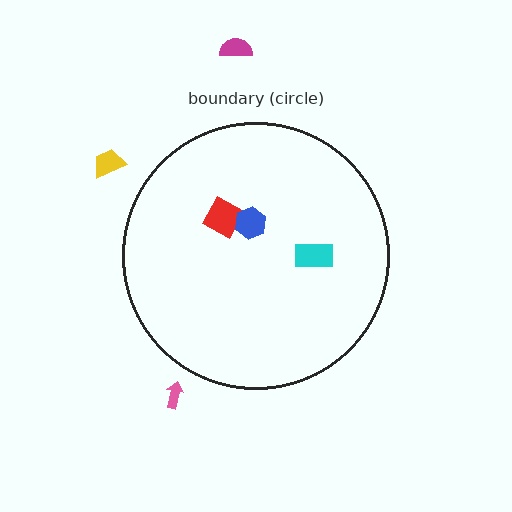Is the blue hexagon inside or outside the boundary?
Inside.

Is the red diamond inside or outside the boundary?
Inside.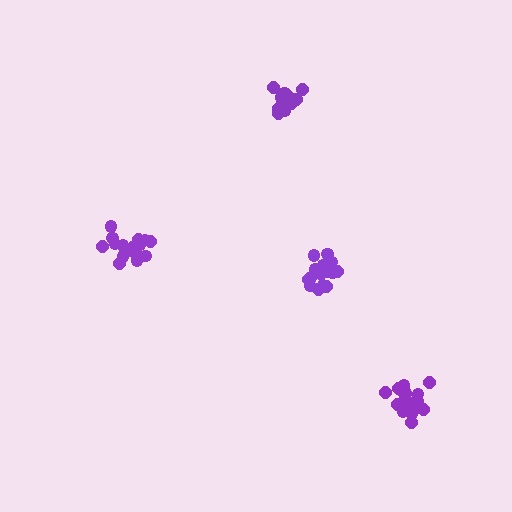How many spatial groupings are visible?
There are 4 spatial groupings.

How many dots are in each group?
Group 1: 17 dots, Group 2: 20 dots, Group 3: 16 dots, Group 4: 20 dots (73 total).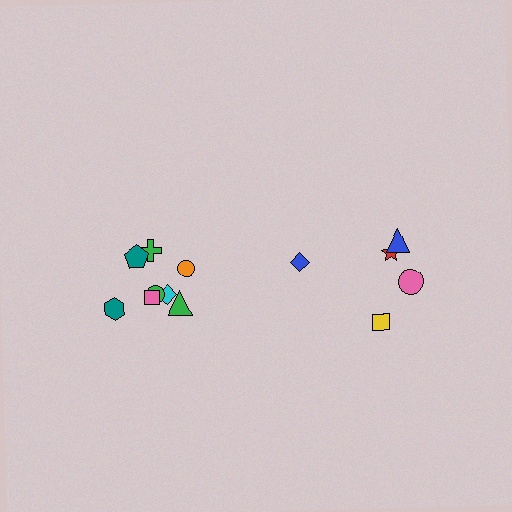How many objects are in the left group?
There are 8 objects.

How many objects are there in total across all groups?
There are 13 objects.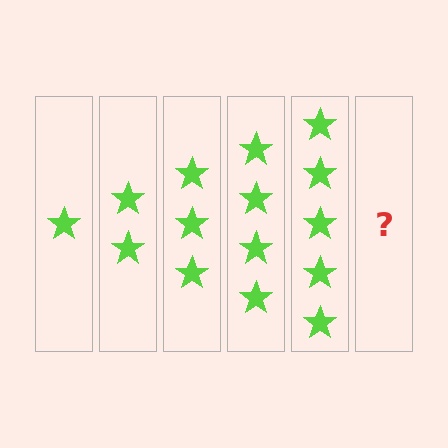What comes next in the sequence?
The next element should be 6 stars.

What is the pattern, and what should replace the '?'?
The pattern is that each step adds one more star. The '?' should be 6 stars.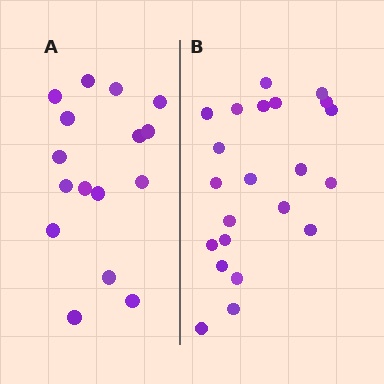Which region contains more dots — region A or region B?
Region B (the right region) has more dots.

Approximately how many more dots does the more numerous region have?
Region B has about 6 more dots than region A.